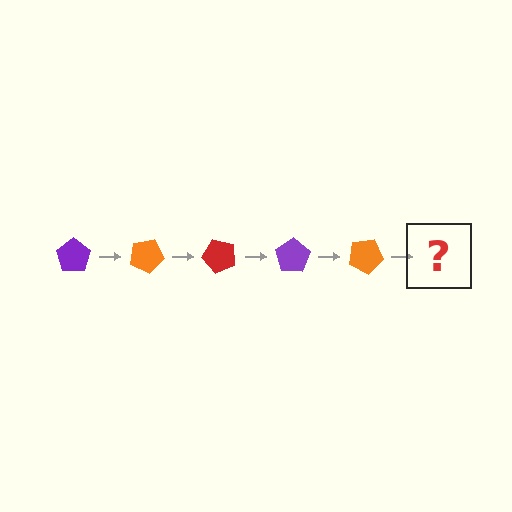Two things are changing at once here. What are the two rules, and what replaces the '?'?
The two rules are that it rotates 25 degrees each step and the color cycles through purple, orange, and red. The '?' should be a red pentagon, rotated 125 degrees from the start.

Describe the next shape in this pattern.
It should be a red pentagon, rotated 125 degrees from the start.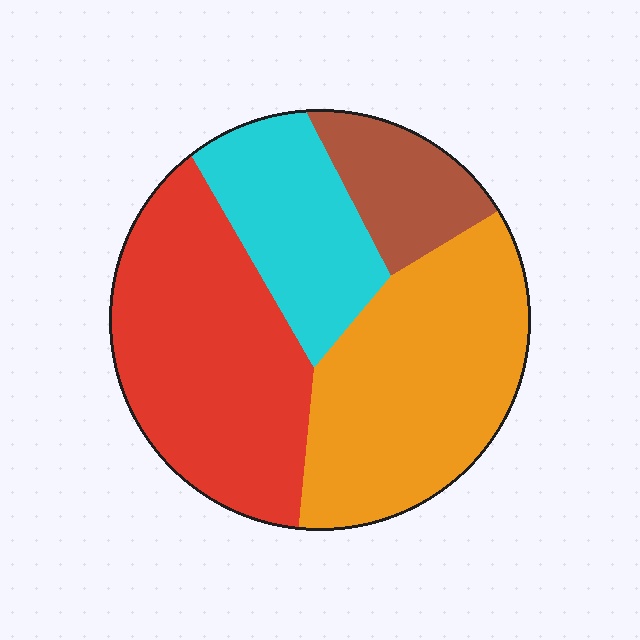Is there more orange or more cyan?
Orange.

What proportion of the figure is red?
Red covers about 35% of the figure.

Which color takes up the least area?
Brown, at roughly 10%.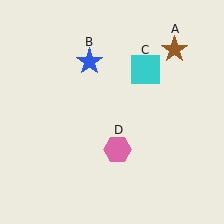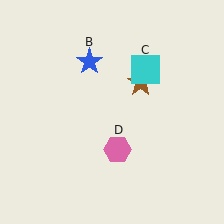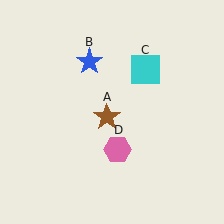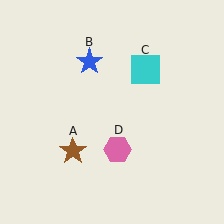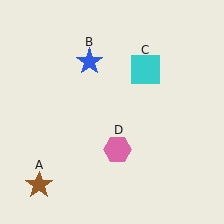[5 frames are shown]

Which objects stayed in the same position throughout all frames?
Blue star (object B) and cyan square (object C) and pink hexagon (object D) remained stationary.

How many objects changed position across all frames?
1 object changed position: brown star (object A).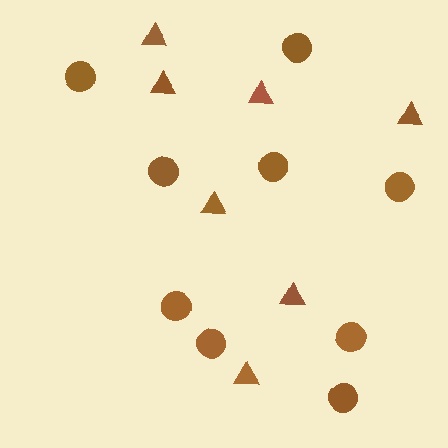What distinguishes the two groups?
There are 2 groups: one group of triangles (7) and one group of circles (9).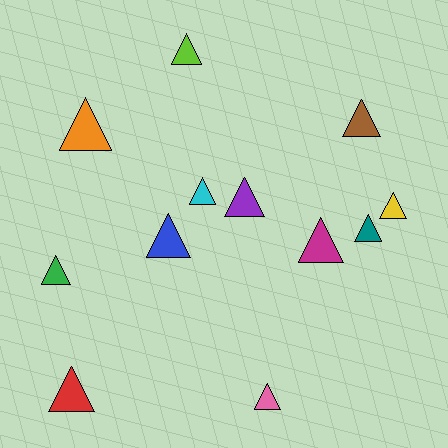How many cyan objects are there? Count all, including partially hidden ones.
There is 1 cyan object.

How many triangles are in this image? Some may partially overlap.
There are 12 triangles.